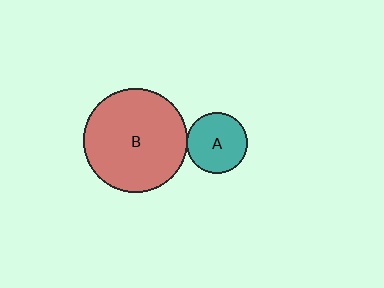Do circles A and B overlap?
Yes.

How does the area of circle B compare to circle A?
Approximately 3.0 times.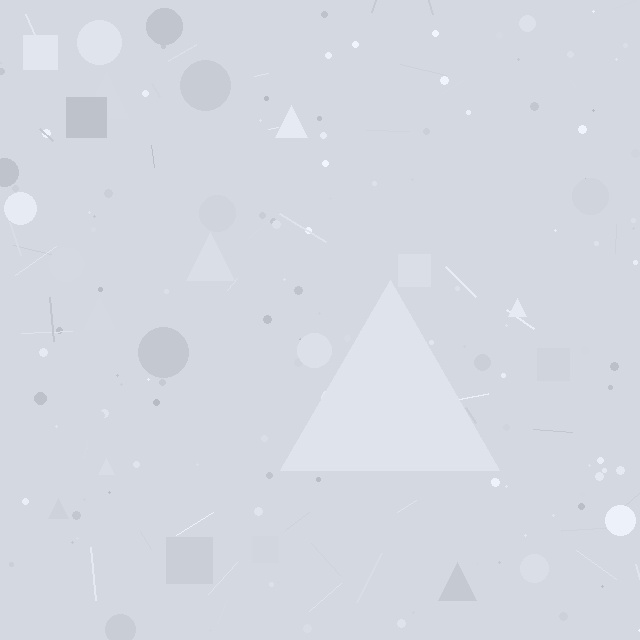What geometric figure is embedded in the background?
A triangle is embedded in the background.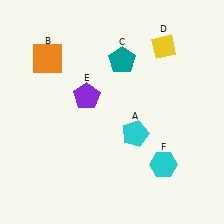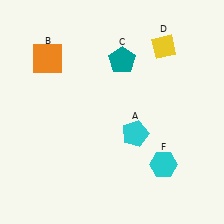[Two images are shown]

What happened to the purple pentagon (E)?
The purple pentagon (E) was removed in Image 2. It was in the top-left area of Image 1.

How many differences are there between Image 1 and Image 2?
There is 1 difference between the two images.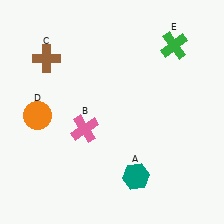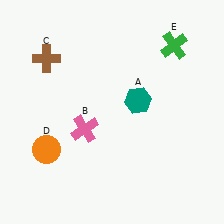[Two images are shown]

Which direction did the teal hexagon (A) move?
The teal hexagon (A) moved up.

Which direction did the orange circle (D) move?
The orange circle (D) moved down.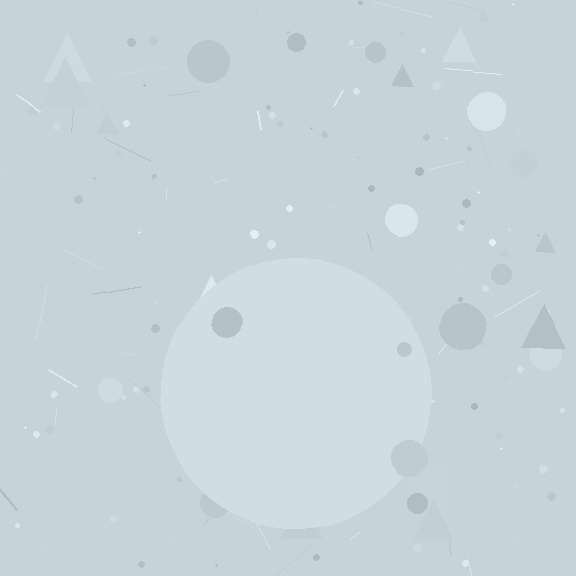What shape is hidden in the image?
A circle is hidden in the image.